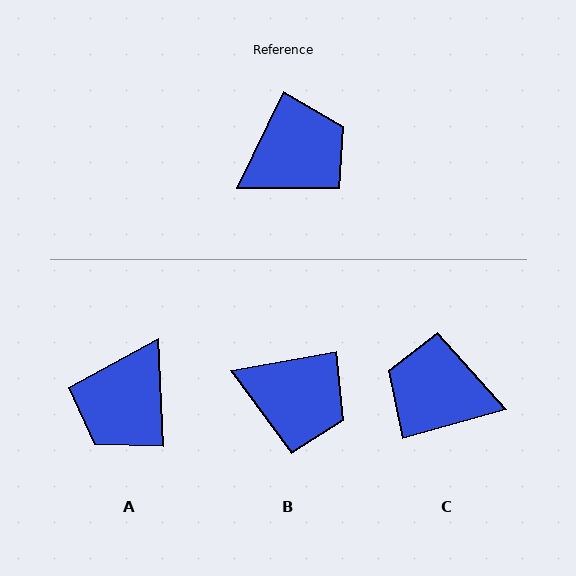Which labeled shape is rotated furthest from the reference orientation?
A, about 151 degrees away.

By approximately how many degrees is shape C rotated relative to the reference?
Approximately 132 degrees counter-clockwise.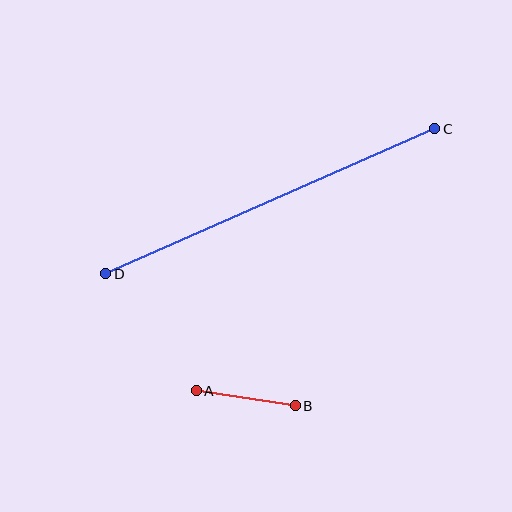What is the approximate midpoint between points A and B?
The midpoint is at approximately (246, 398) pixels.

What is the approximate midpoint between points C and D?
The midpoint is at approximately (270, 201) pixels.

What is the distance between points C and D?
The distance is approximately 359 pixels.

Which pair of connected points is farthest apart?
Points C and D are farthest apart.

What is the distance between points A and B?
The distance is approximately 100 pixels.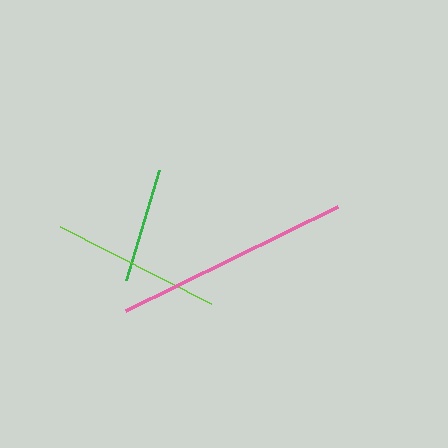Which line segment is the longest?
The pink line is the longest at approximately 236 pixels.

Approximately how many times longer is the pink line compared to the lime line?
The pink line is approximately 1.4 times the length of the lime line.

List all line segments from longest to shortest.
From longest to shortest: pink, lime, green.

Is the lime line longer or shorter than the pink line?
The pink line is longer than the lime line.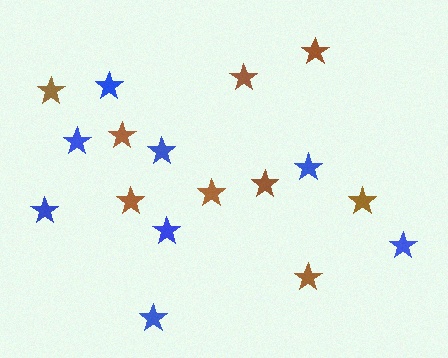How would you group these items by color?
There are 2 groups: one group of brown stars (9) and one group of blue stars (8).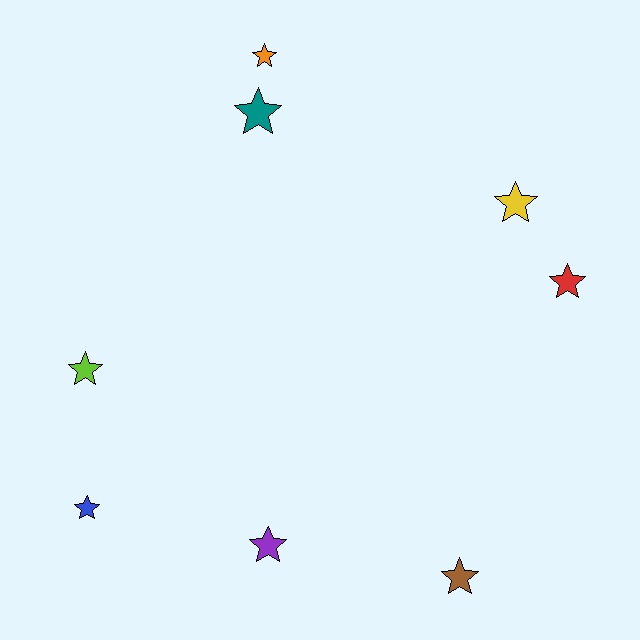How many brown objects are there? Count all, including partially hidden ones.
There is 1 brown object.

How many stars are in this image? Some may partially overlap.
There are 8 stars.